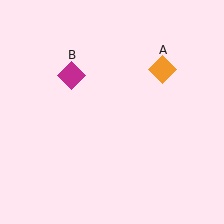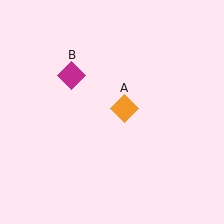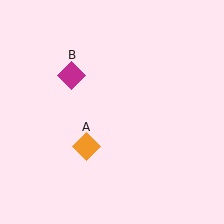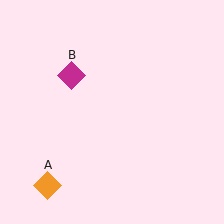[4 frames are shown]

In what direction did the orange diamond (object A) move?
The orange diamond (object A) moved down and to the left.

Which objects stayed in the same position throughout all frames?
Magenta diamond (object B) remained stationary.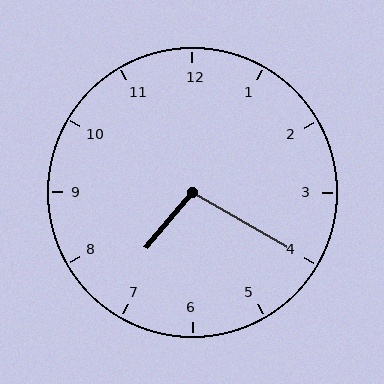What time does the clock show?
7:20.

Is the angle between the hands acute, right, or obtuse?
It is obtuse.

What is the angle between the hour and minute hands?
Approximately 100 degrees.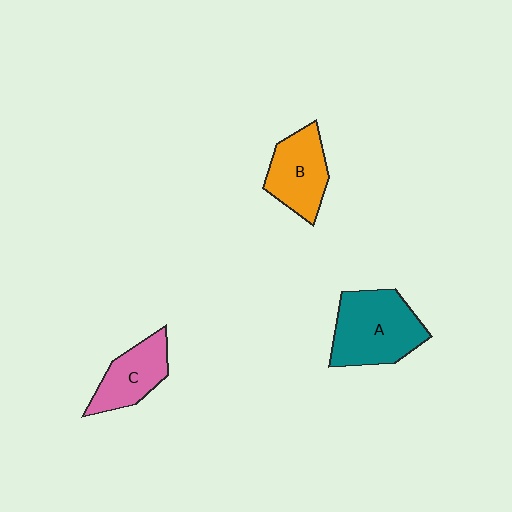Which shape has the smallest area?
Shape C (pink).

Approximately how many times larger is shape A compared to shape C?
Approximately 1.6 times.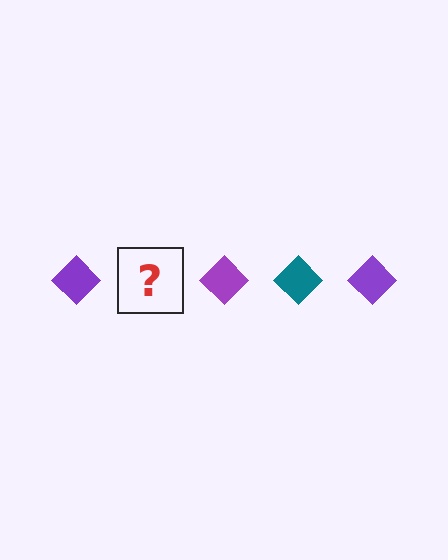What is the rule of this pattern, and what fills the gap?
The rule is that the pattern cycles through purple, teal diamonds. The gap should be filled with a teal diamond.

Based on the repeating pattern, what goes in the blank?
The blank should be a teal diamond.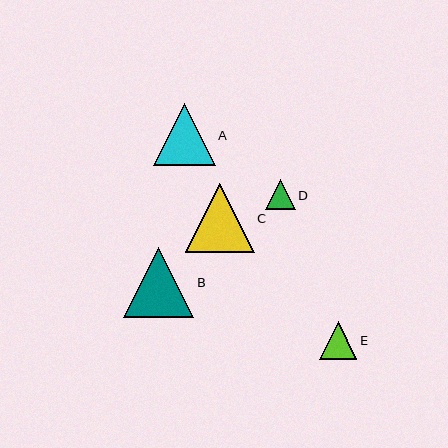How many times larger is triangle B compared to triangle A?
Triangle B is approximately 1.1 times the size of triangle A.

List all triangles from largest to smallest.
From largest to smallest: B, C, A, E, D.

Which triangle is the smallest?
Triangle D is the smallest with a size of approximately 30 pixels.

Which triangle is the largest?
Triangle B is the largest with a size of approximately 70 pixels.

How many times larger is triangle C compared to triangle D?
Triangle C is approximately 2.3 times the size of triangle D.